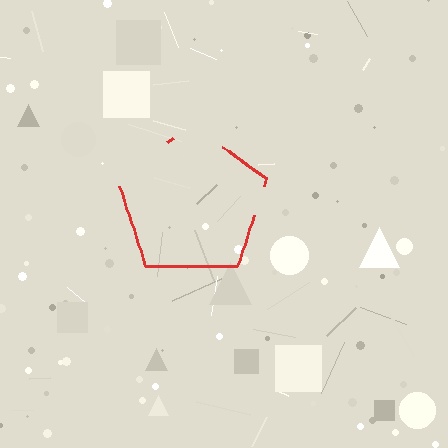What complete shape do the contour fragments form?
The contour fragments form a pentagon.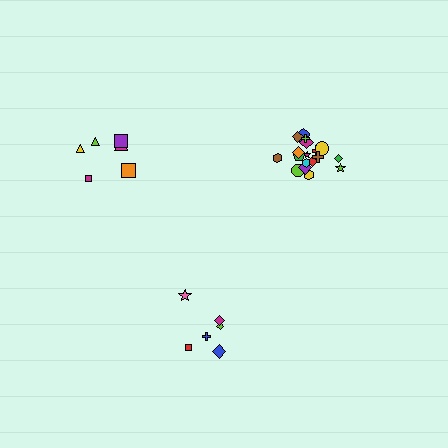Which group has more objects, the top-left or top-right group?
The top-right group.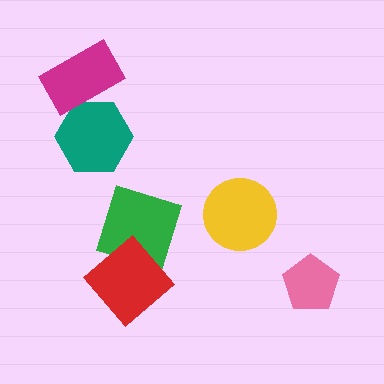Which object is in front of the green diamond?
The red diamond is in front of the green diamond.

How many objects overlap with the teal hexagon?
1 object overlaps with the teal hexagon.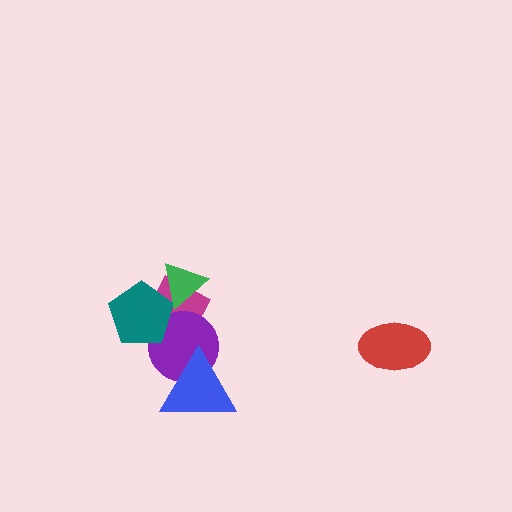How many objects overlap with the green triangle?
2 objects overlap with the green triangle.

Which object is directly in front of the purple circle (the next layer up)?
The teal pentagon is directly in front of the purple circle.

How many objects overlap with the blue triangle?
1 object overlaps with the blue triangle.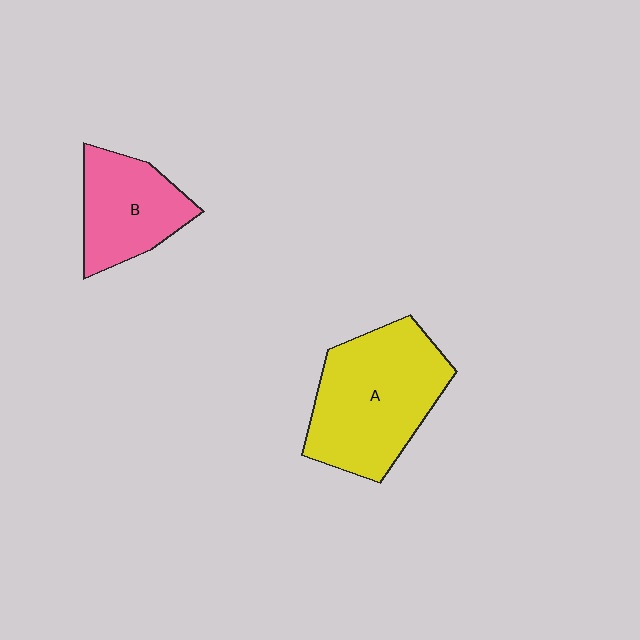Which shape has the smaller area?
Shape B (pink).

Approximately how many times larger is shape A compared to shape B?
Approximately 1.6 times.